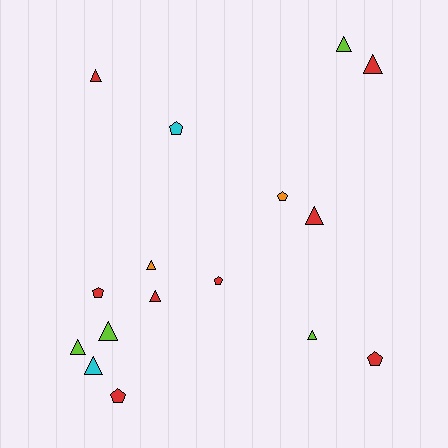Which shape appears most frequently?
Triangle, with 10 objects.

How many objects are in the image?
There are 16 objects.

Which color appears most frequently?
Red, with 8 objects.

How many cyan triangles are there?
There is 1 cyan triangle.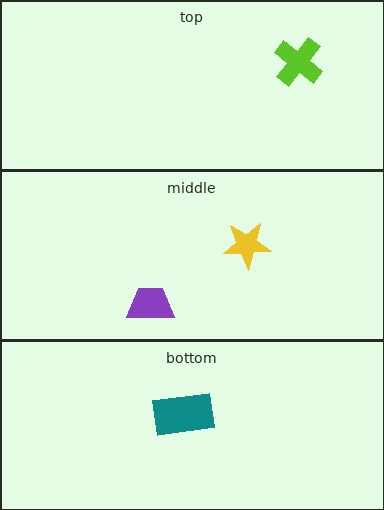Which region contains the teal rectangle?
The bottom region.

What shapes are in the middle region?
The yellow star, the purple trapezoid.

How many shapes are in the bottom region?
1.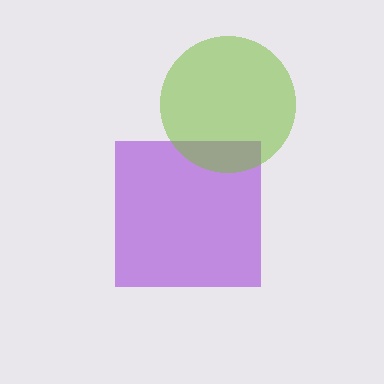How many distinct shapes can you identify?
There are 2 distinct shapes: a purple square, a lime circle.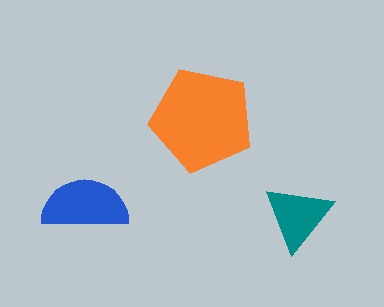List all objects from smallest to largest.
The teal triangle, the blue semicircle, the orange pentagon.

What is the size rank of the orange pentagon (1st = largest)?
1st.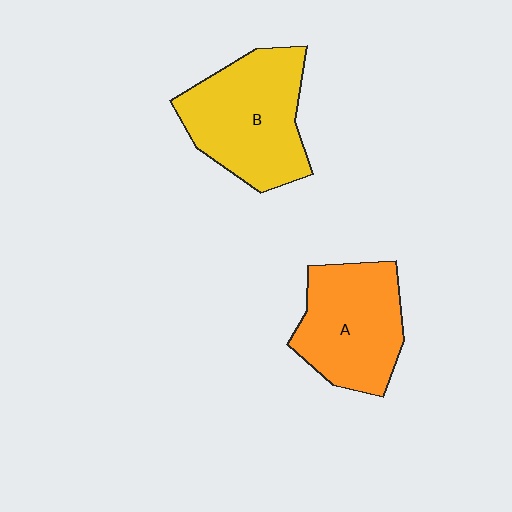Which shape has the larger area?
Shape B (yellow).